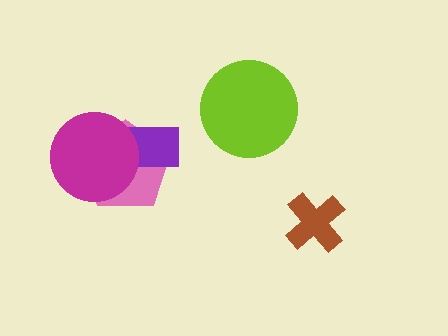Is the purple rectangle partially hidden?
Yes, it is partially covered by another shape.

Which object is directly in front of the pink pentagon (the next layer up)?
The purple rectangle is directly in front of the pink pentagon.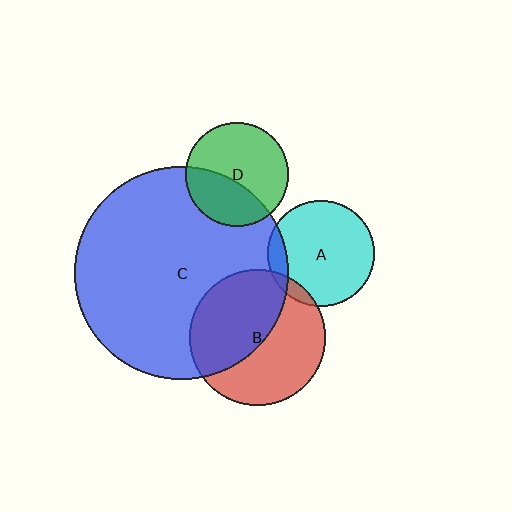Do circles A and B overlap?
Yes.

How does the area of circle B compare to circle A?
Approximately 1.6 times.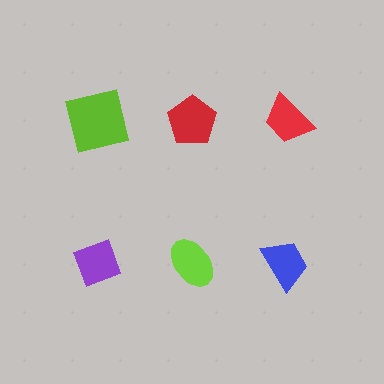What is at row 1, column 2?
A red pentagon.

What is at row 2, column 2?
A lime ellipse.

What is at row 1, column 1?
A lime square.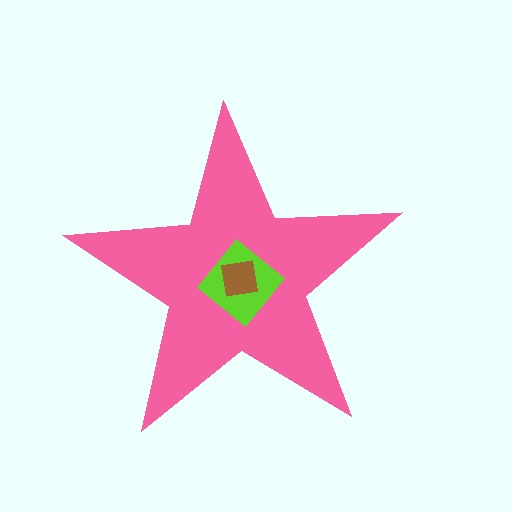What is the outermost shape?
The pink star.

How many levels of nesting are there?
3.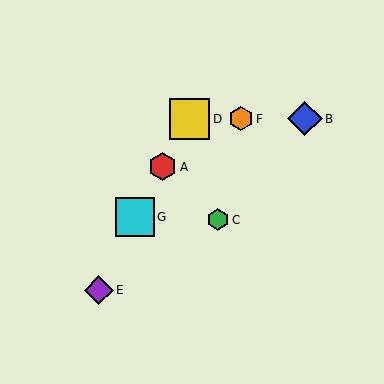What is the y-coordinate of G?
Object G is at y≈217.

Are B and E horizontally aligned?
No, B is at y≈119 and E is at y≈290.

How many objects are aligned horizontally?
3 objects (B, D, F) are aligned horizontally.